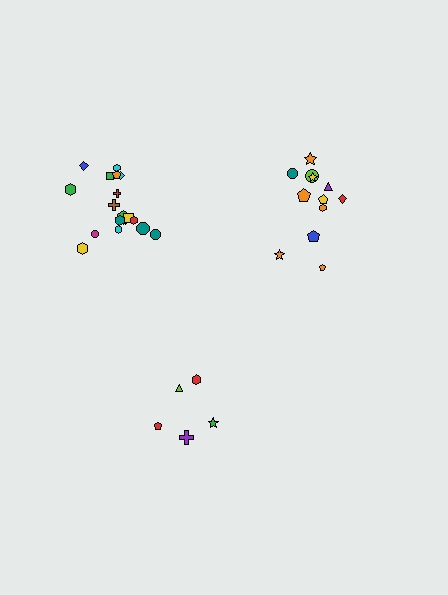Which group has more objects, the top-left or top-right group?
The top-left group.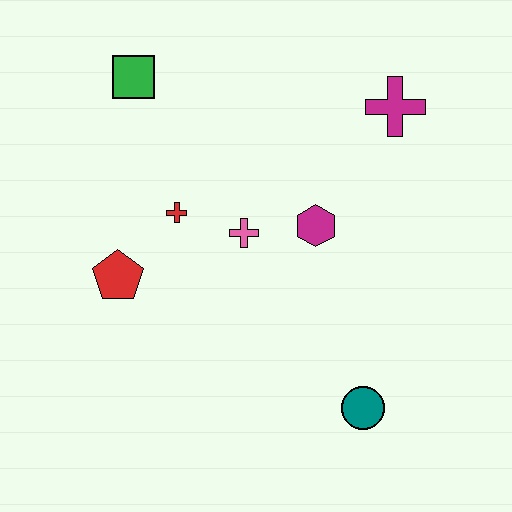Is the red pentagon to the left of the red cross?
Yes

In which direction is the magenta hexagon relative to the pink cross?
The magenta hexagon is to the right of the pink cross.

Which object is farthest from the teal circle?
The green square is farthest from the teal circle.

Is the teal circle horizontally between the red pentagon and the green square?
No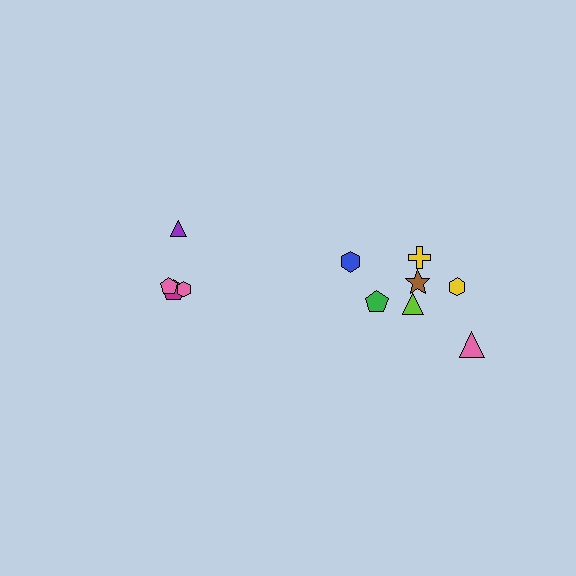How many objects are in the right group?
There are 7 objects.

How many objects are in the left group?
There are 4 objects.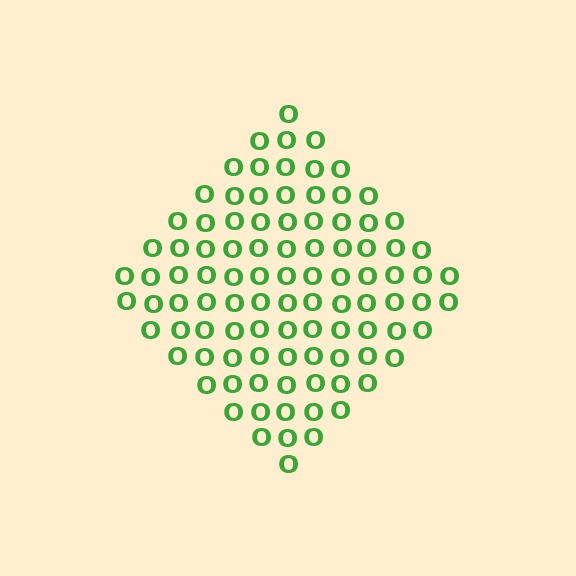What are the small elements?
The small elements are letter O's.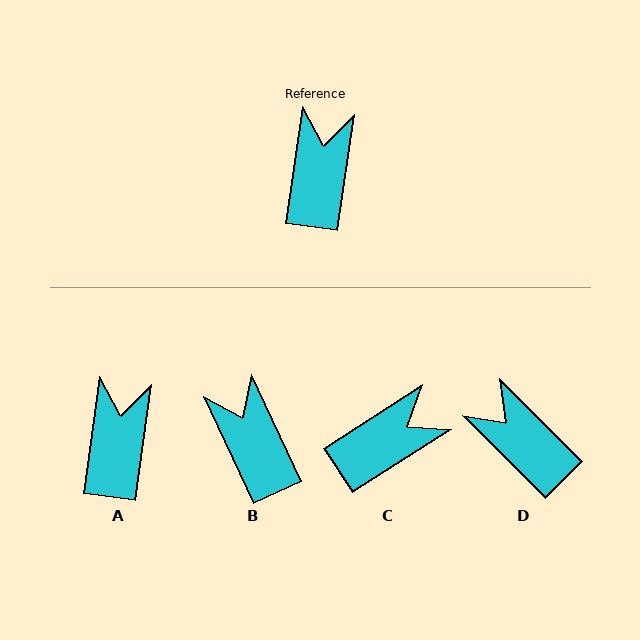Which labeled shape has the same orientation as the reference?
A.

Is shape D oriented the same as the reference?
No, it is off by about 53 degrees.